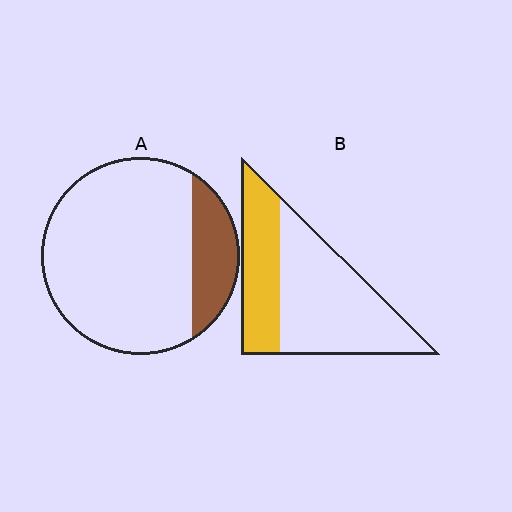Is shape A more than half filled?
No.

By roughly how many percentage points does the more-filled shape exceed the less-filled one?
By roughly 15 percentage points (B over A).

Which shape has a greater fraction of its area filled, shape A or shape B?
Shape B.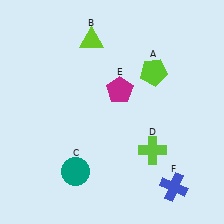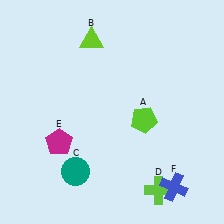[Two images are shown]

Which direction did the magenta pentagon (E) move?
The magenta pentagon (E) moved left.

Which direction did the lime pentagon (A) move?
The lime pentagon (A) moved down.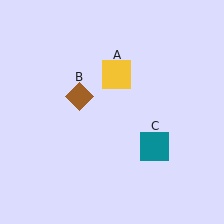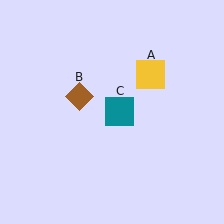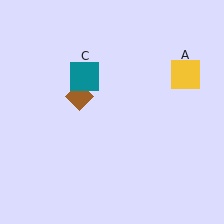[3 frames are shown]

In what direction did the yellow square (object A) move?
The yellow square (object A) moved right.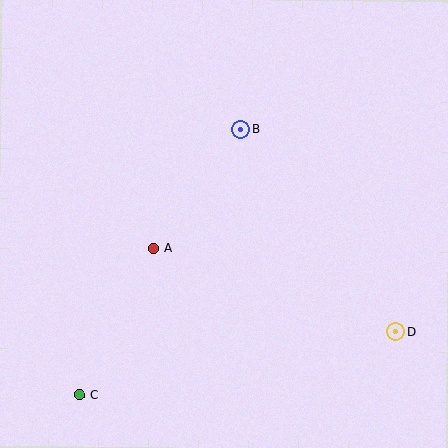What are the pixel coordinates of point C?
Point C is at (80, 395).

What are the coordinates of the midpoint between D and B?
The midpoint between D and B is at (318, 231).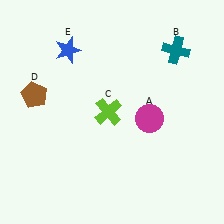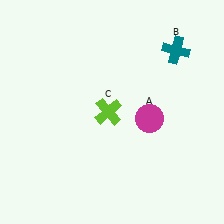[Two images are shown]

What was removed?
The brown pentagon (D), the blue star (E) were removed in Image 2.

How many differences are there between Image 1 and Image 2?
There are 2 differences between the two images.